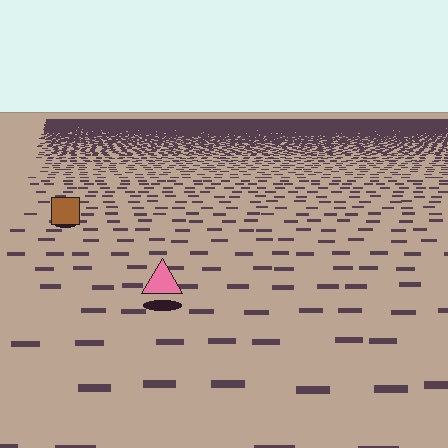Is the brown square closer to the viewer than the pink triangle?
No. The pink triangle is closer — you can tell from the texture gradient: the ground texture is coarser near it.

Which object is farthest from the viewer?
The brown square is farthest from the viewer. It appears smaller and the ground texture around it is denser.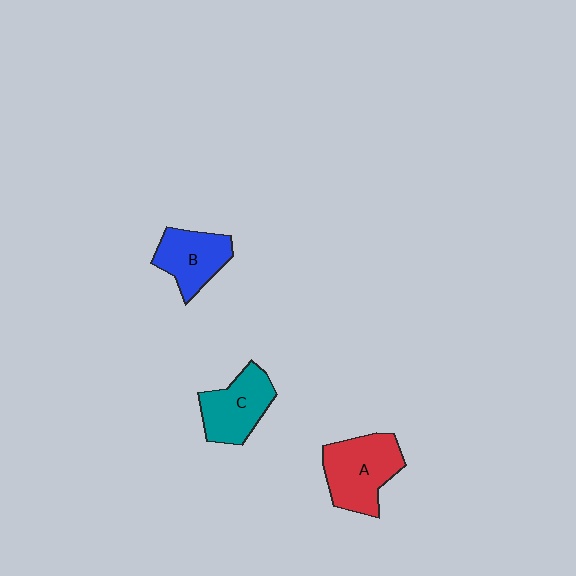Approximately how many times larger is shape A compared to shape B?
Approximately 1.3 times.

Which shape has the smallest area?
Shape B (blue).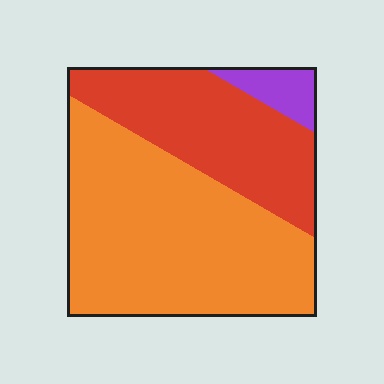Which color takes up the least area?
Purple, at roughly 5%.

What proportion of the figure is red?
Red takes up between a third and a half of the figure.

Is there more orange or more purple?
Orange.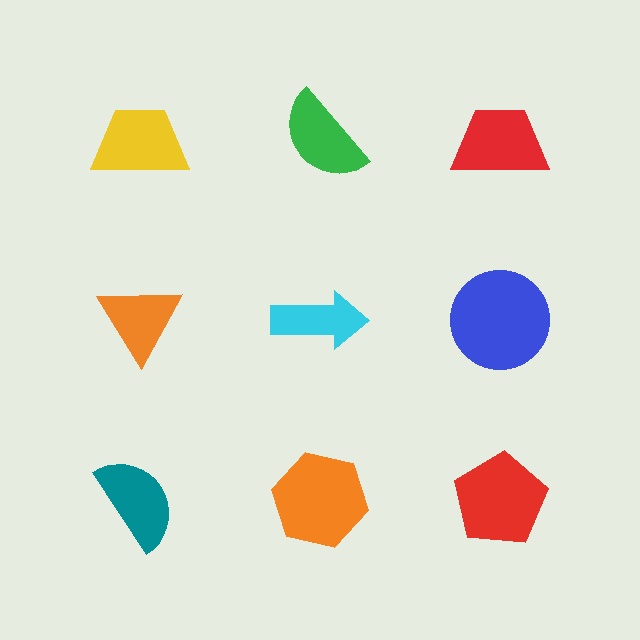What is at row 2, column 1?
An orange triangle.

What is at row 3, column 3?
A red pentagon.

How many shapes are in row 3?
3 shapes.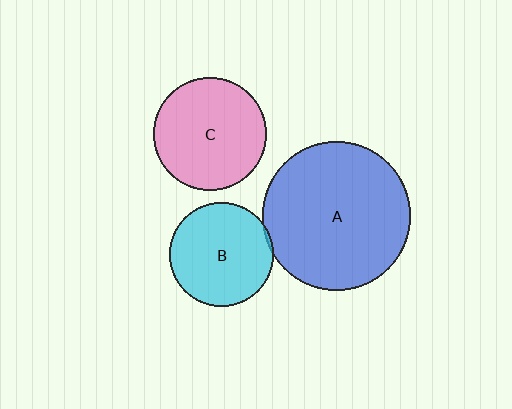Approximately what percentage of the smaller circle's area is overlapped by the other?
Approximately 5%.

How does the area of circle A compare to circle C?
Approximately 1.7 times.